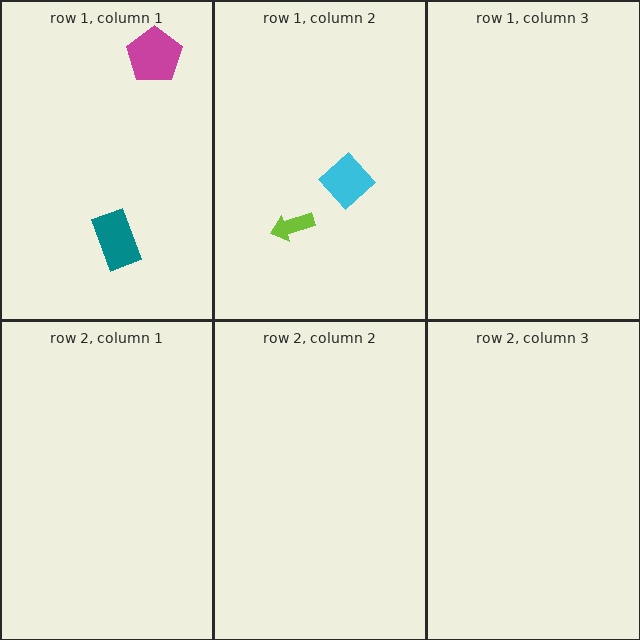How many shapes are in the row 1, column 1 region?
2.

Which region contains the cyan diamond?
The row 1, column 2 region.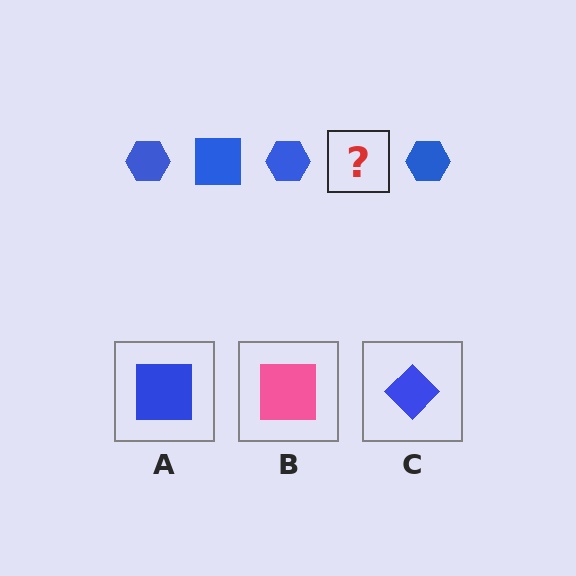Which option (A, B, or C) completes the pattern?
A.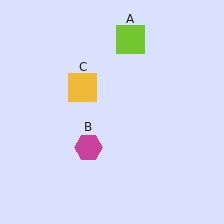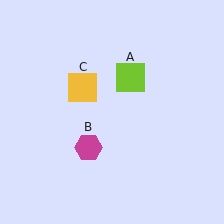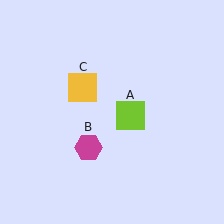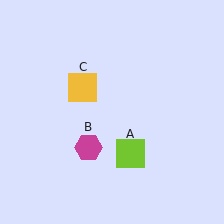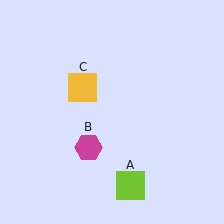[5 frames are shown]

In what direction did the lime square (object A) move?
The lime square (object A) moved down.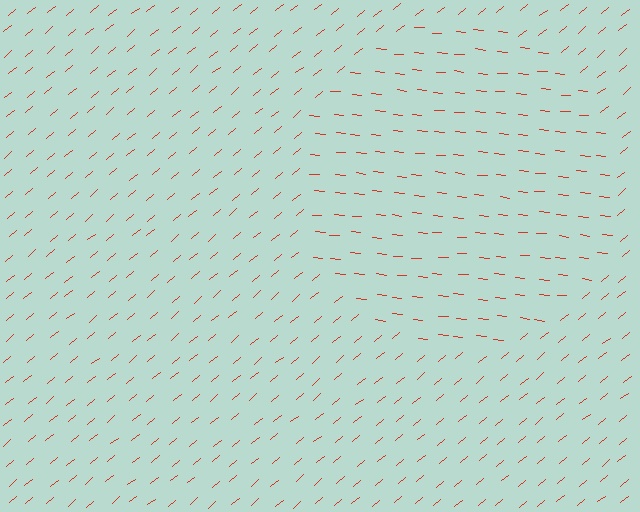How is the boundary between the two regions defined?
The boundary is defined purely by a change in line orientation (approximately 45 degrees difference). All lines are the same color and thickness.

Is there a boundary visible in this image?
Yes, there is a texture boundary formed by a change in line orientation.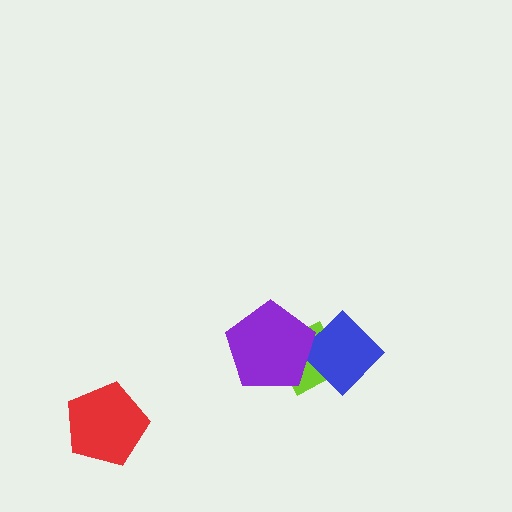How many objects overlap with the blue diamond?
2 objects overlap with the blue diamond.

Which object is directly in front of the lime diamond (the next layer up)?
The blue diamond is directly in front of the lime diamond.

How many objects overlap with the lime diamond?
2 objects overlap with the lime diamond.